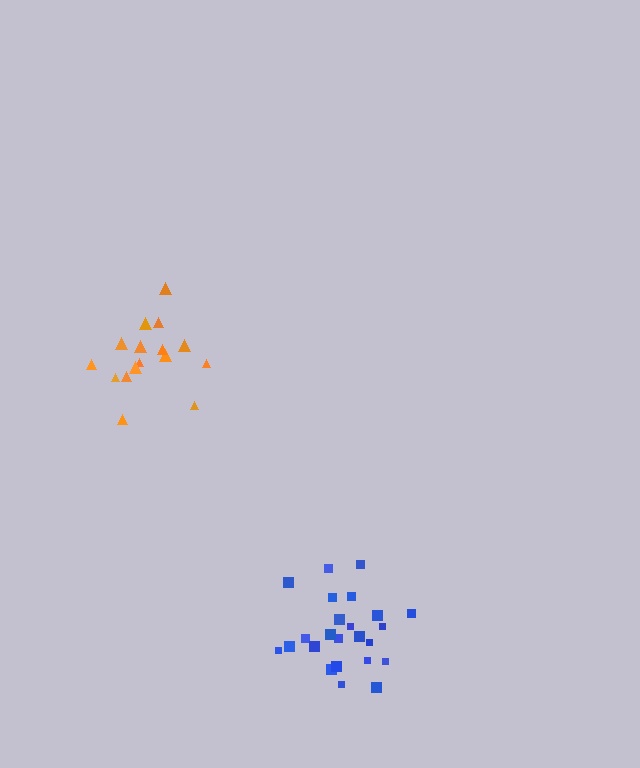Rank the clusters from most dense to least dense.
blue, orange.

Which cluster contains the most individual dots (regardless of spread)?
Blue (24).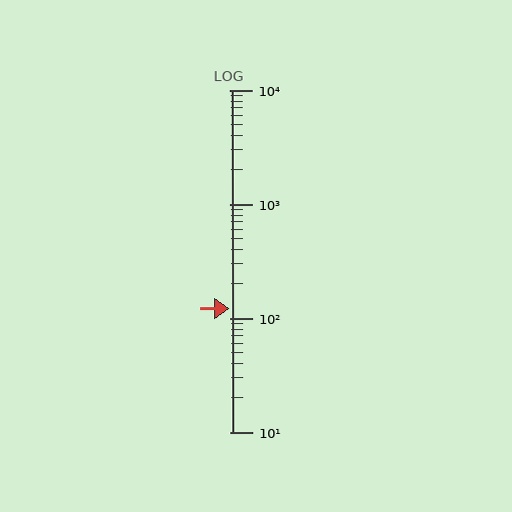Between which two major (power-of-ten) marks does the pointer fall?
The pointer is between 100 and 1000.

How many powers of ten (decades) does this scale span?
The scale spans 3 decades, from 10 to 10000.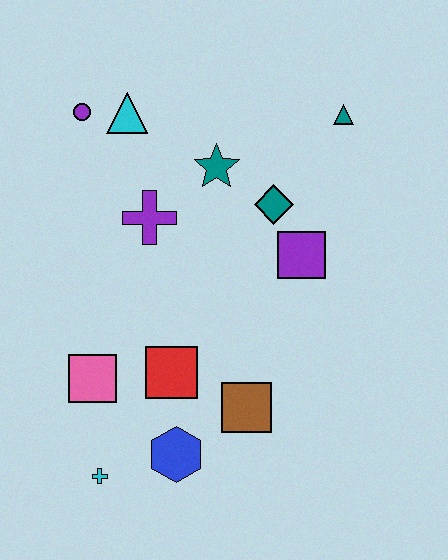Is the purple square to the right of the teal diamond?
Yes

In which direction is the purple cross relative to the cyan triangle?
The purple cross is below the cyan triangle.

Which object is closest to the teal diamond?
The purple square is closest to the teal diamond.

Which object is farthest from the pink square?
The teal triangle is farthest from the pink square.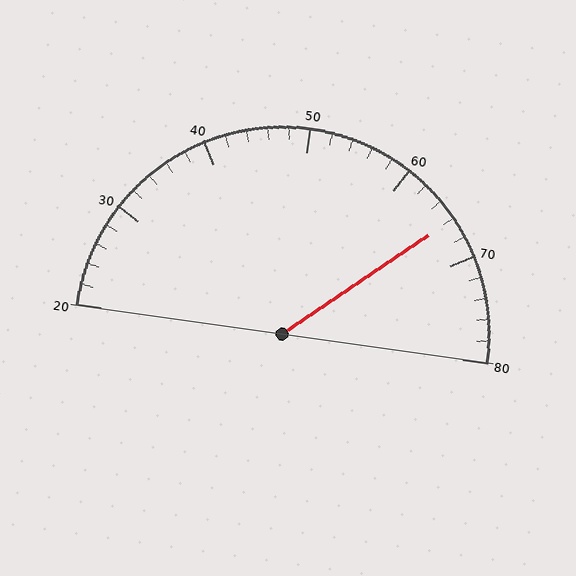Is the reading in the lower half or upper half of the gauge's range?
The reading is in the upper half of the range (20 to 80).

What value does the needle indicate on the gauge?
The needle indicates approximately 66.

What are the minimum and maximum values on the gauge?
The gauge ranges from 20 to 80.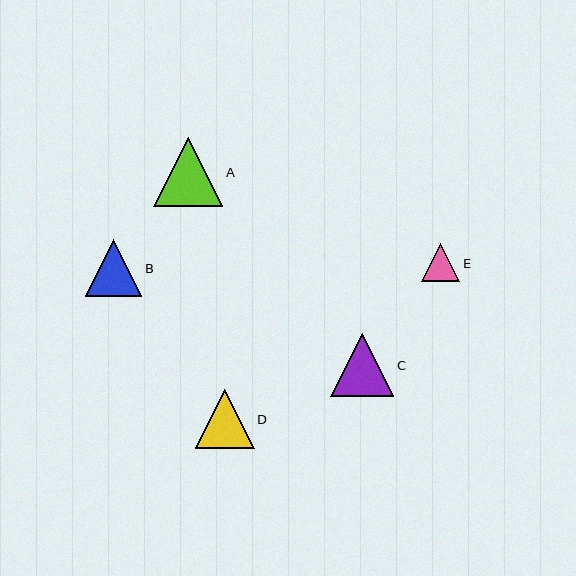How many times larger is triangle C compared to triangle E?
Triangle C is approximately 1.6 times the size of triangle E.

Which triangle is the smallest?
Triangle E is the smallest with a size of approximately 39 pixels.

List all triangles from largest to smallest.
From largest to smallest: A, C, D, B, E.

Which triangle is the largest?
Triangle A is the largest with a size of approximately 69 pixels.